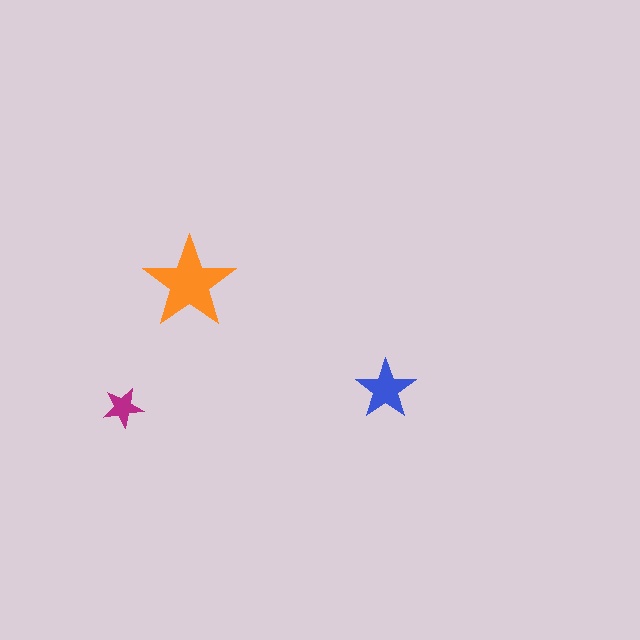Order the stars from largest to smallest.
the orange one, the blue one, the magenta one.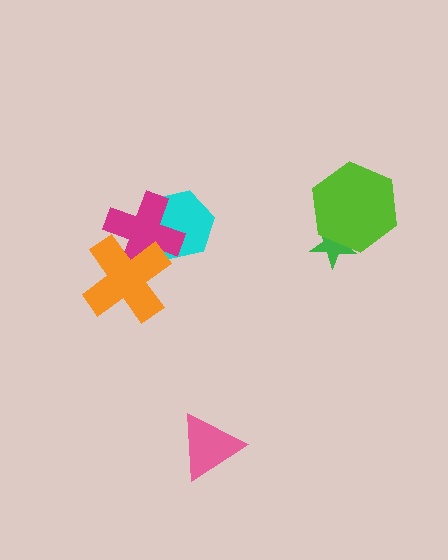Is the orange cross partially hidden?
No, no other shape covers it.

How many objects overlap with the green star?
1 object overlaps with the green star.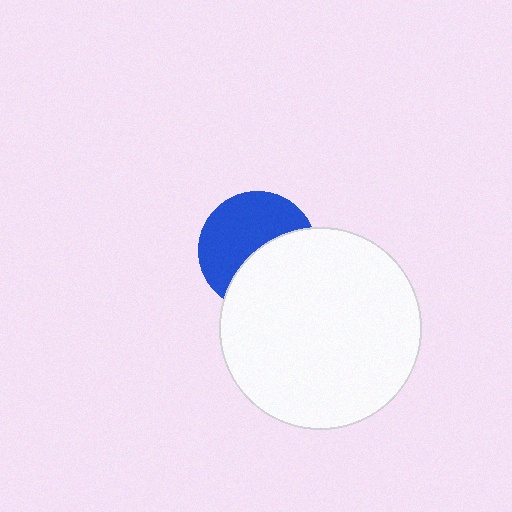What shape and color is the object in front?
The object in front is a white circle.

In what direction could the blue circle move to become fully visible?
The blue circle could move toward the upper-left. That would shift it out from behind the white circle entirely.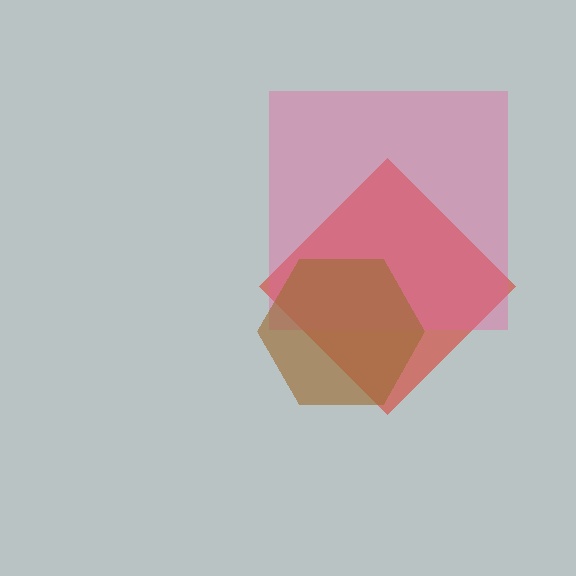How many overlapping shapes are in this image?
There are 3 overlapping shapes in the image.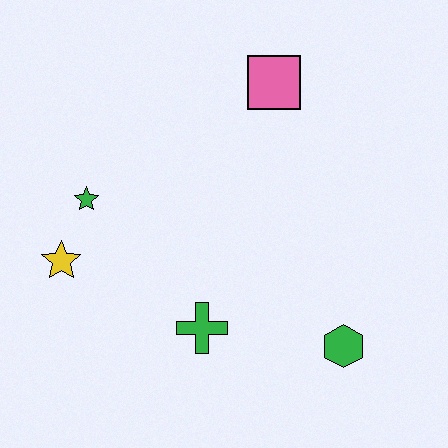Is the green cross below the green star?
Yes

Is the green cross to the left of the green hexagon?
Yes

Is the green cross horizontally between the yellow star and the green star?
No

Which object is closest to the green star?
The yellow star is closest to the green star.